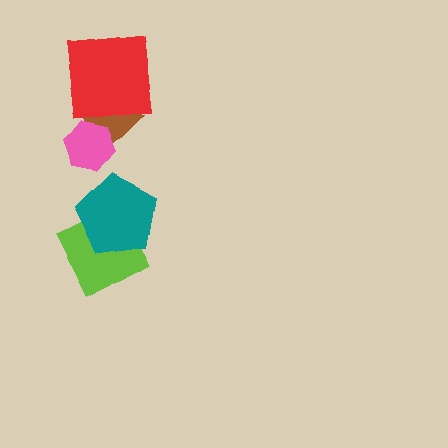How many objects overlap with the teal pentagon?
1 object overlaps with the teal pentagon.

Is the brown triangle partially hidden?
Yes, it is partially covered by another shape.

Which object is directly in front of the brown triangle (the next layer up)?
The red square is directly in front of the brown triangle.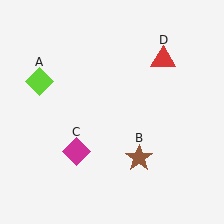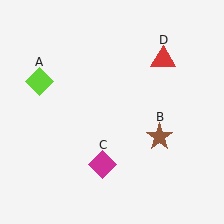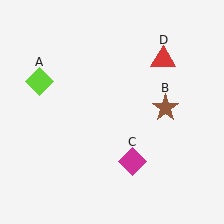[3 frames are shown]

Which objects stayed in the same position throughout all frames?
Lime diamond (object A) and red triangle (object D) remained stationary.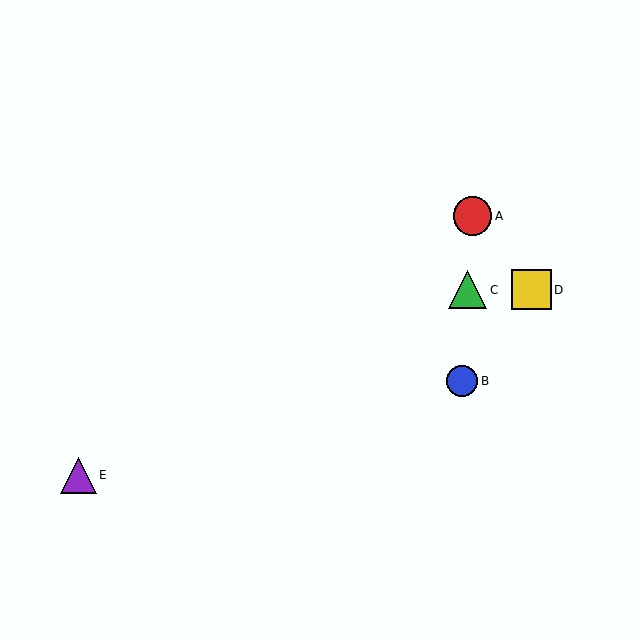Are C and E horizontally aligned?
No, C is at y≈290 and E is at y≈475.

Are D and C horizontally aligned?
Yes, both are at y≈290.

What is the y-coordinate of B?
Object B is at y≈381.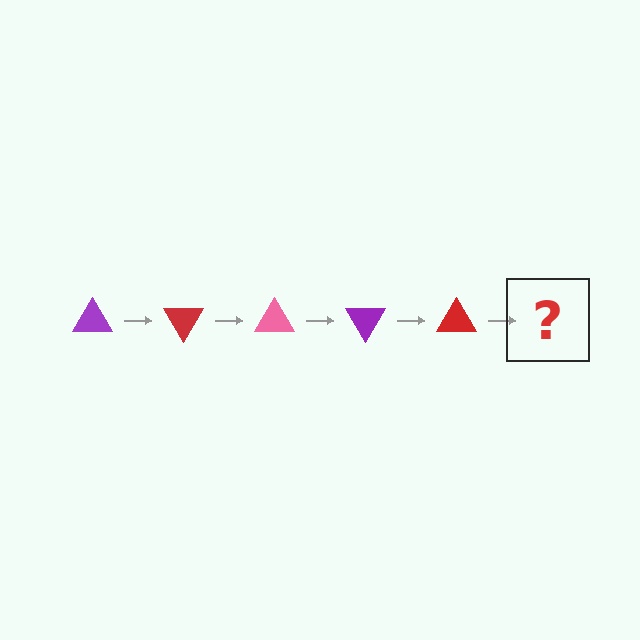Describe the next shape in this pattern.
It should be a pink triangle, rotated 300 degrees from the start.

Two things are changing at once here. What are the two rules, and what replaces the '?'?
The two rules are that it rotates 60 degrees each step and the color cycles through purple, red, and pink. The '?' should be a pink triangle, rotated 300 degrees from the start.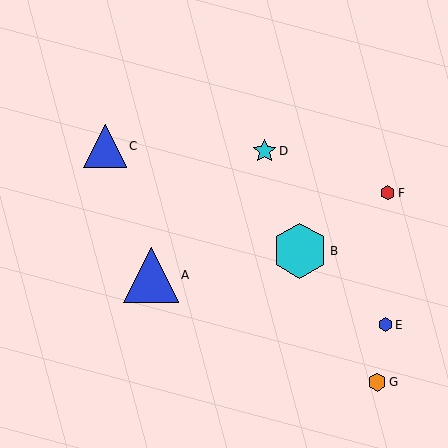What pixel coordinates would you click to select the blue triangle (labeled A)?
Click at (151, 275) to select the blue triangle A.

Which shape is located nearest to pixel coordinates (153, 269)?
The blue triangle (labeled A) at (151, 275) is nearest to that location.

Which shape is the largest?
The cyan hexagon (labeled B) is the largest.